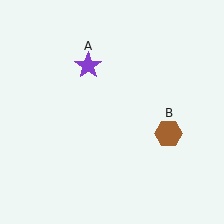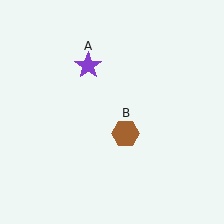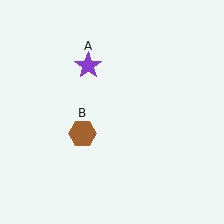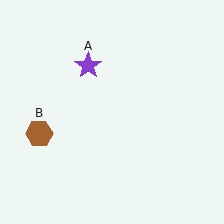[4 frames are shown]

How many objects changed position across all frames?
1 object changed position: brown hexagon (object B).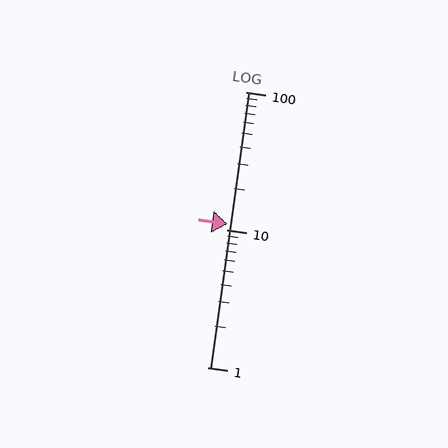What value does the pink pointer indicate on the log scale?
The pointer indicates approximately 11.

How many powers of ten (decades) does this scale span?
The scale spans 2 decades, from 1 to 100.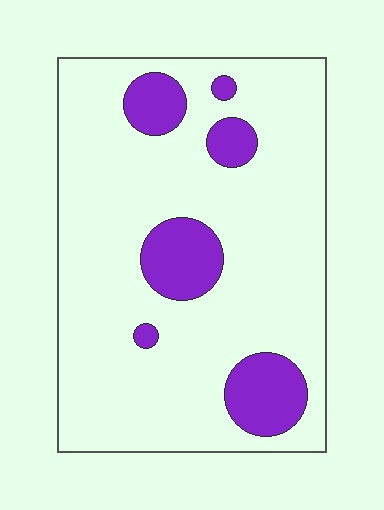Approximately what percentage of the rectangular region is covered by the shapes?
Approximately 15%.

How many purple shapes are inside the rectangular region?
6.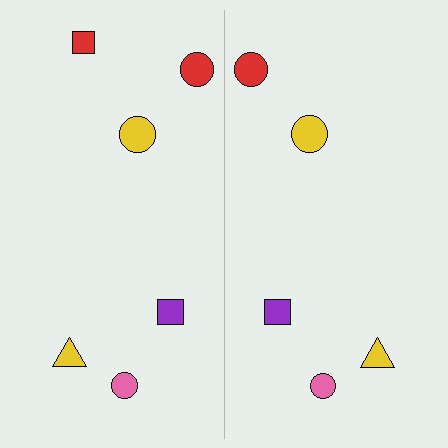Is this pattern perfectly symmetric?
No, the pattern is not perfectly symmetric. A red square is missing from the right side.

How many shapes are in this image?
There are 11 shapes in this image.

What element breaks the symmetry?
A red square is missing from the right side.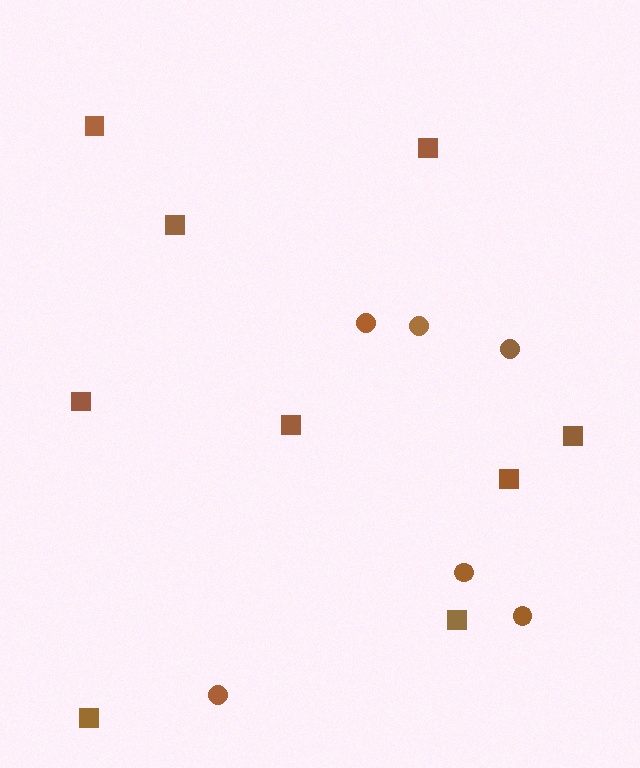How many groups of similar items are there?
There are 2 groups: one group of squares (9) and one group of circles (6).